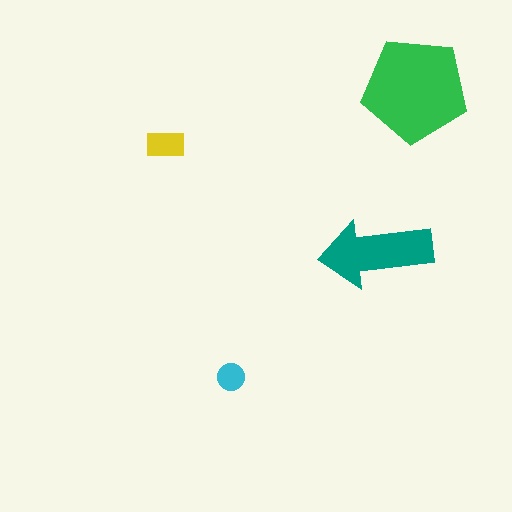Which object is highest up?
The green pentagon is topmost.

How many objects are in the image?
There are 4 objects in the image.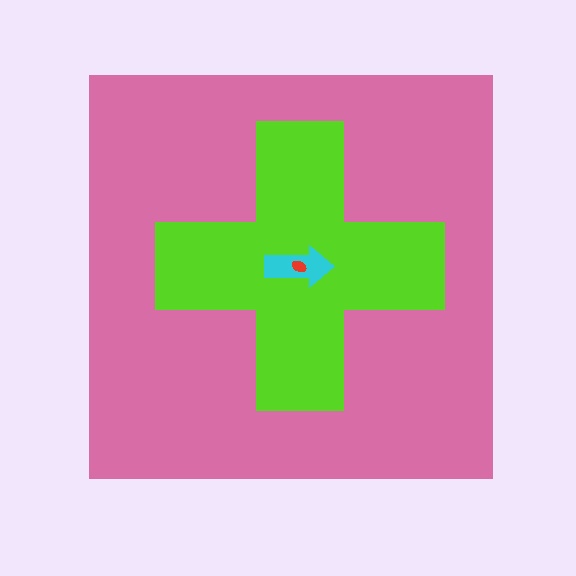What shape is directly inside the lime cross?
The cyan arrow.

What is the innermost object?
The red ellipse.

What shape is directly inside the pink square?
The lime cross.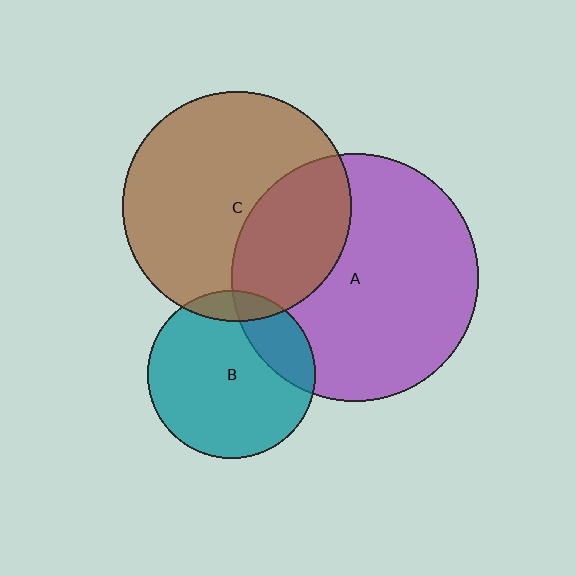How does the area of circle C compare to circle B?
Approximately 1.9 times.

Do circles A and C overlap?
Yes.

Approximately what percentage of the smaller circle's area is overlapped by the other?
Approximately 35%.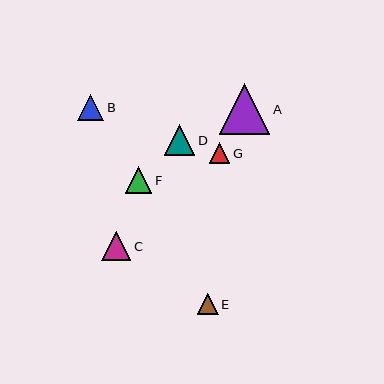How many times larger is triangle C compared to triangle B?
Triangle C is approximately 1.1 times the size of triangle B.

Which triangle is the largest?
Triangle A is the largest with a size of approximately 50 pixels.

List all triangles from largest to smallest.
From largest to smallest: A, D, C, F, B, E, G.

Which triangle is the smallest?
Triangle G is the smallest with a size of approximately 21 pixels.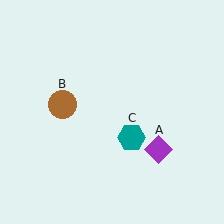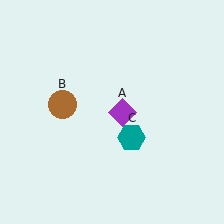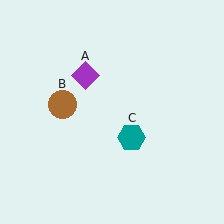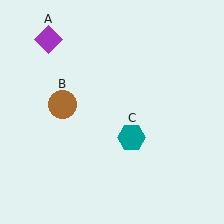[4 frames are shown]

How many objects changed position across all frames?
1 object changed position: purple diamond (object A).